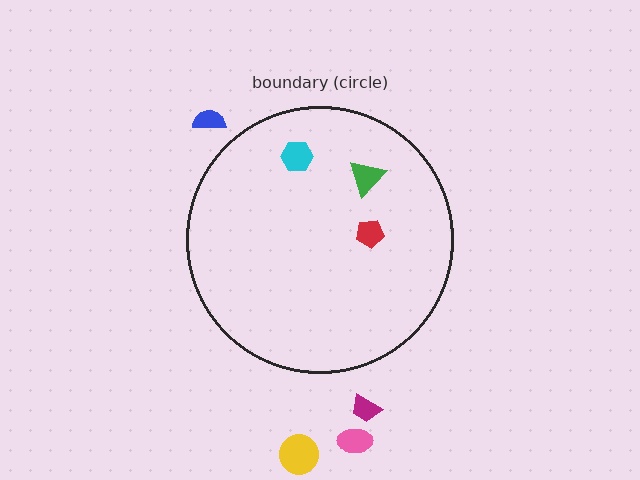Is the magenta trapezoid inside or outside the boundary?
Outside.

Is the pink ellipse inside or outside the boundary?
Outside.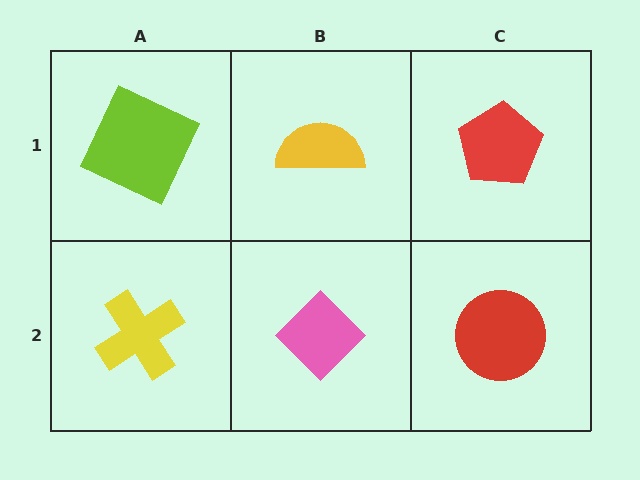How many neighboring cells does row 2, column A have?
2.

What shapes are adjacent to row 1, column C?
A red circle (row 2, column C), a yellow semicircle (row 1, column B).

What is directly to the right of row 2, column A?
A pink diamond.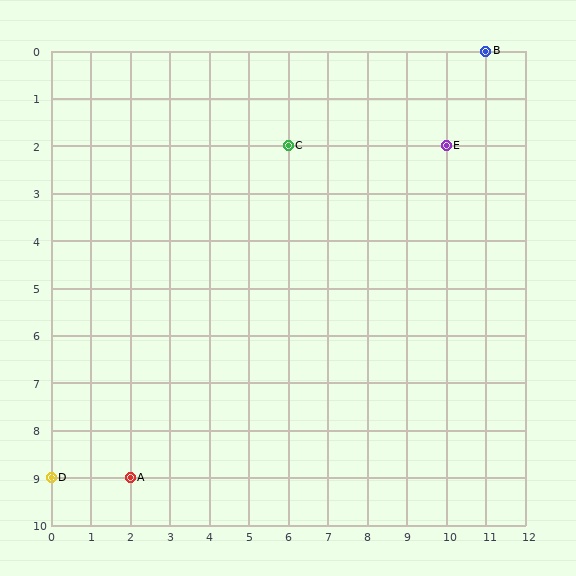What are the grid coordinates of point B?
Point B is at grid coordinates (11, 0).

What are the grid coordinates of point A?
Point A is at grid coordinates (2, 9).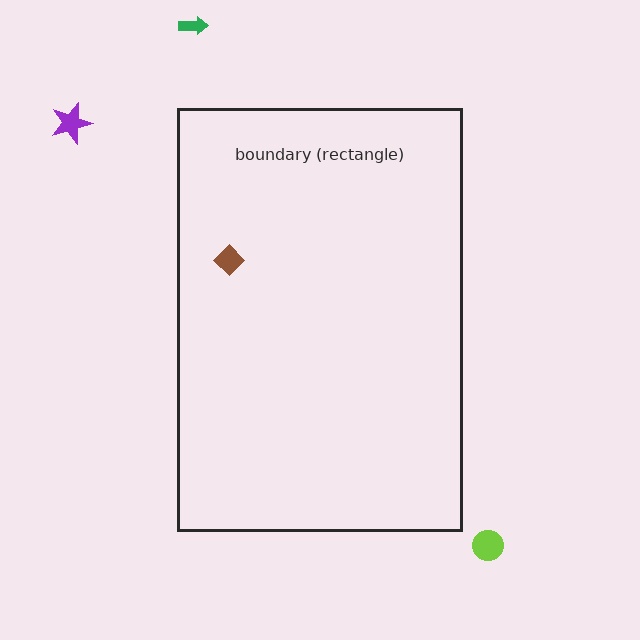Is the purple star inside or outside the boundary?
Outside.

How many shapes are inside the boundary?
1 inside, 3 outside.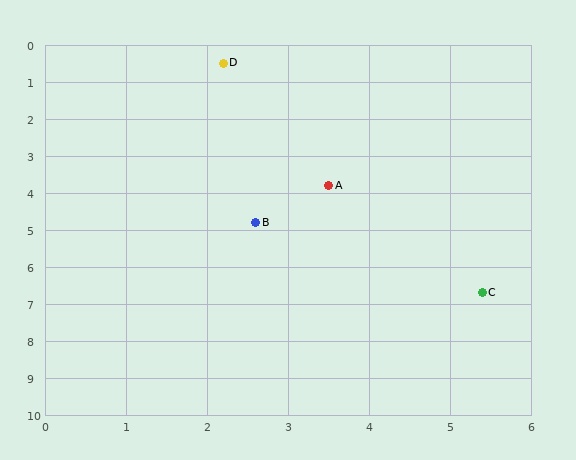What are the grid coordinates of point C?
Point C is at approximately (5.4, 6.7).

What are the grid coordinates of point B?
Point B is at approximately (2.6, 4.8).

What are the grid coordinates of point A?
Point A is at approximately (3.5, 3.8).